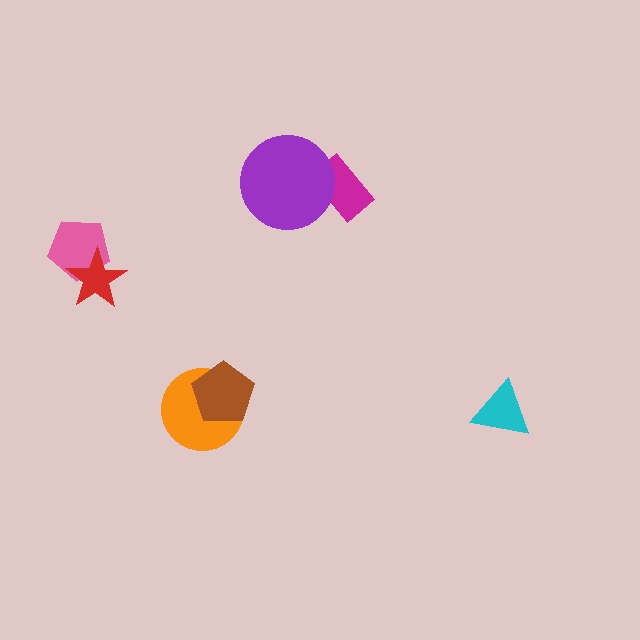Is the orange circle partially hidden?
Yes, it is partially covered by another shape.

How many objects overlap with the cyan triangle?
0 objects overlap with the cyan triangle.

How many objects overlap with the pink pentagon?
1 object overlaps with the pink pentagon.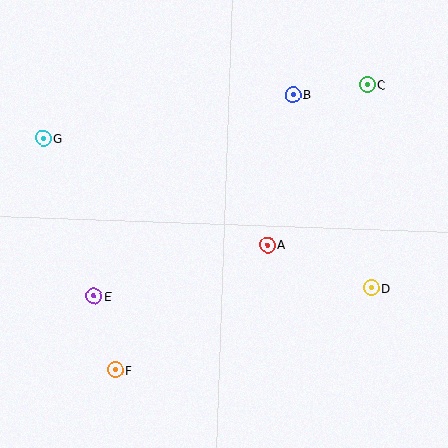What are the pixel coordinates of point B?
Point B is at (293, 95).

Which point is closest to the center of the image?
Point A at (268, 245) is closest to the center.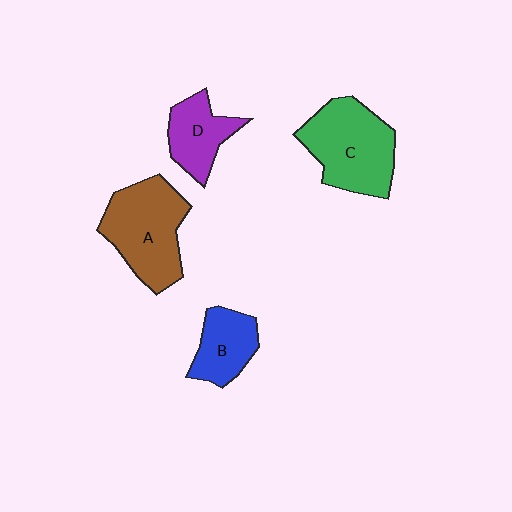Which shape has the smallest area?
Shape B (blue).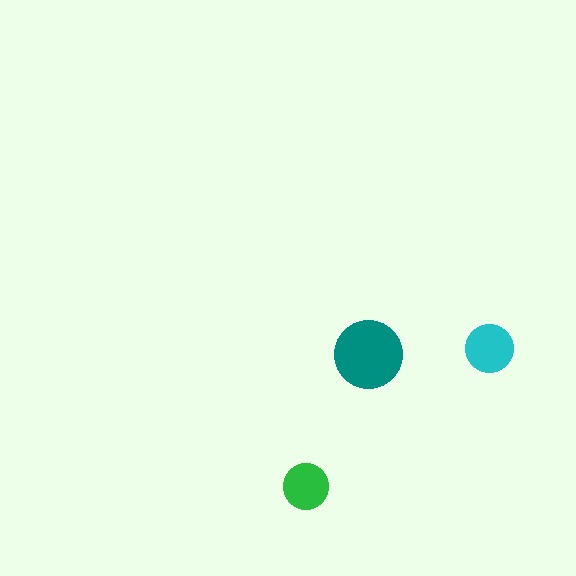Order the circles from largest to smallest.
the teal one, the cyan one, the green one.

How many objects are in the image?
There are 3 objects in the image.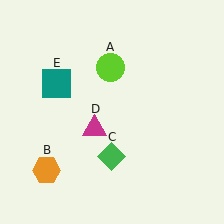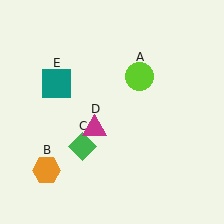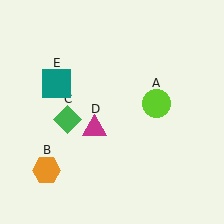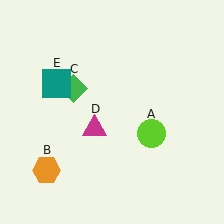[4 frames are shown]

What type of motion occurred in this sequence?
The lime circle (object A), green diamond (object C) rotated clockwise around the center of the scene.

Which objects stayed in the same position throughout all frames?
Orange hexagon (object B) and magenta triangle (object D) and teal square (object E) remained stationary.